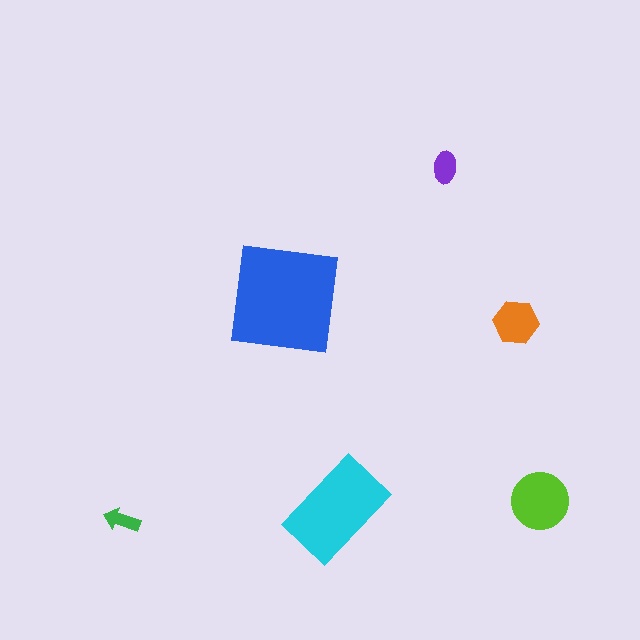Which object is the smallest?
The green arrow.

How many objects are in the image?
There are 6 objects in the image.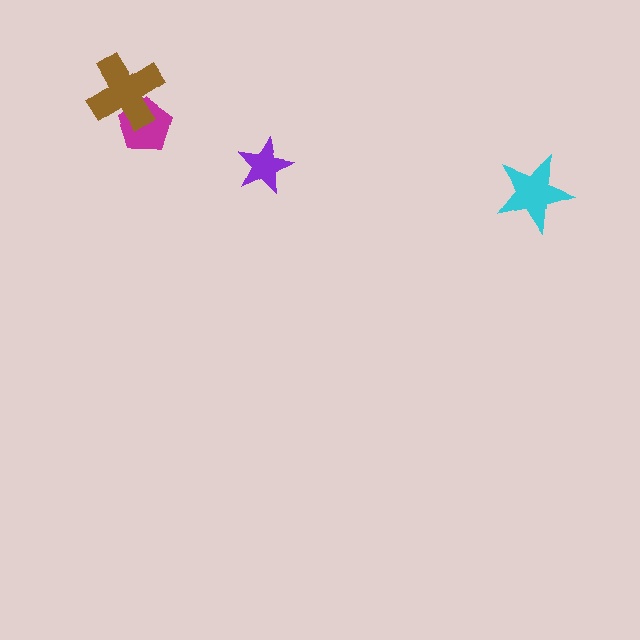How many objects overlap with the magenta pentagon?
1 object overlaps with the magenta pentagon.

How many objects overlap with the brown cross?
1 object overlaps with the brown cross.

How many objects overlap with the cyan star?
0 objects overlap with the cyan star.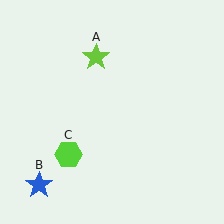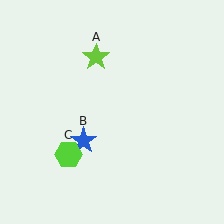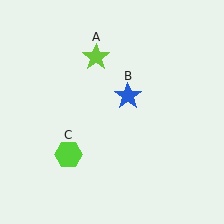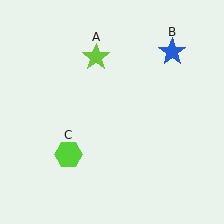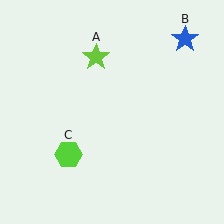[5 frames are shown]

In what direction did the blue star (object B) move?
The blue star (object B) moved up and to the right.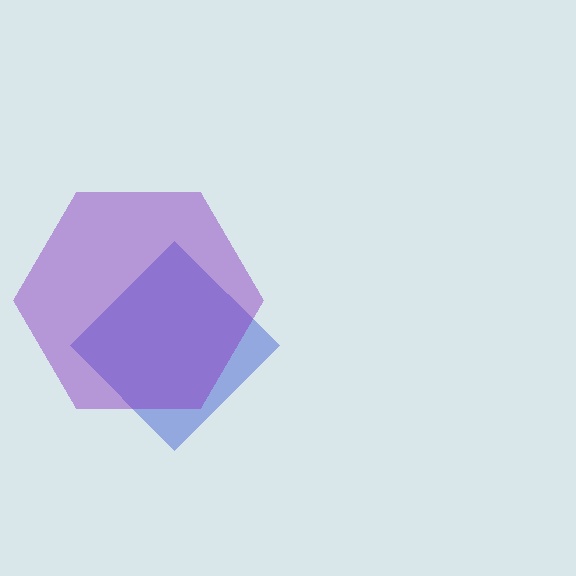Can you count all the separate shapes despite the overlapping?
Yes, there are 2 separate shapes.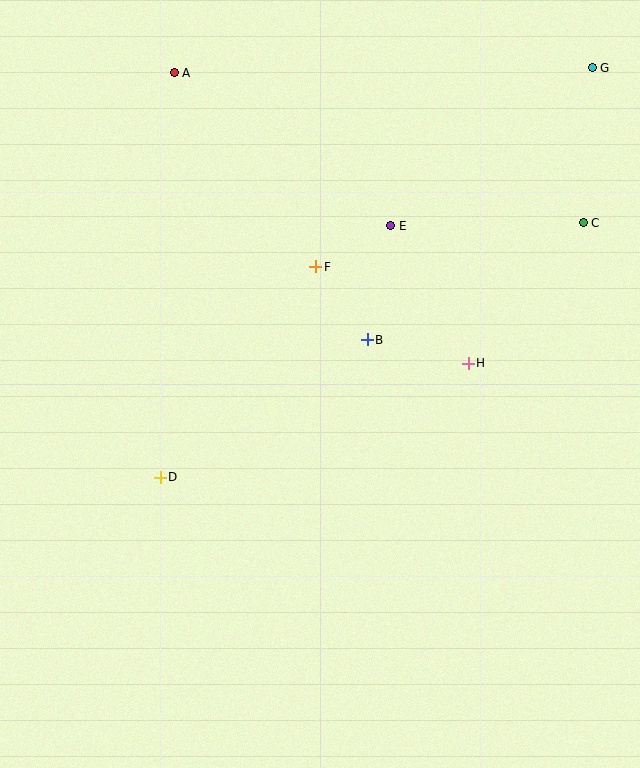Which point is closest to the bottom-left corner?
Point D is closest to the bottom-left corner.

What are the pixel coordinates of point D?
Point D is at (160, 477).